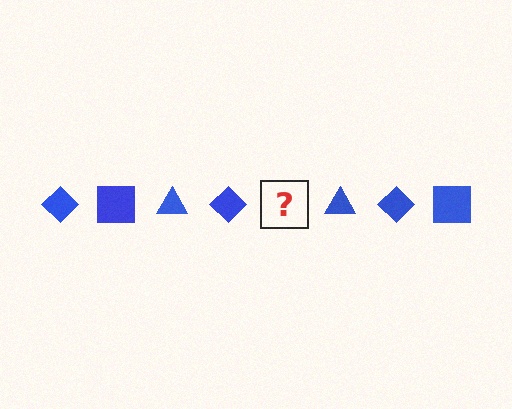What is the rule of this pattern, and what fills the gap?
The rule is that the pattern cycles through diamond, square, triangle shapes in blue. The gap should be filled with a blue square.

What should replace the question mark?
The question mark should be replaced with a blue square.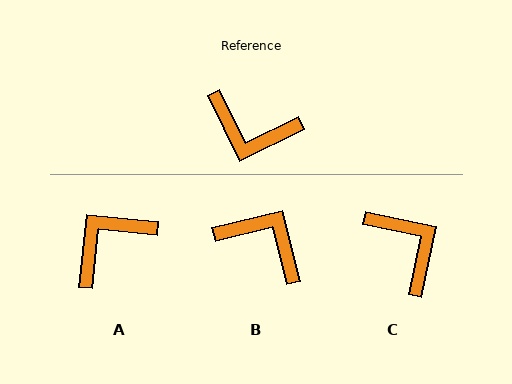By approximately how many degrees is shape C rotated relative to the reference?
Approximately 142 degrees counter-clockwise.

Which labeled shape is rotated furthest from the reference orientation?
B, about 168 degrees away.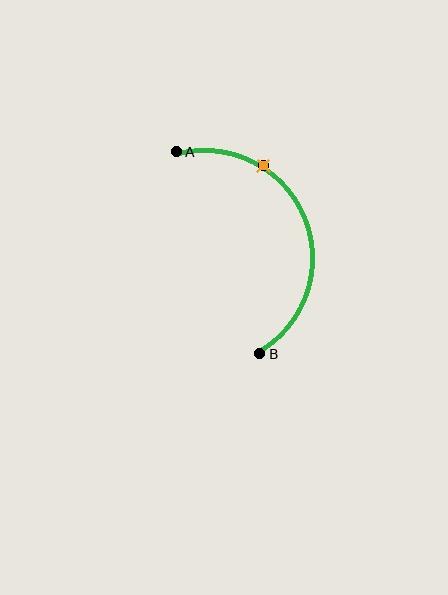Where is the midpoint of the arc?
The arc midpoint is the point on the curve farthest from the straight line joining A and B. It sits to the right of that line.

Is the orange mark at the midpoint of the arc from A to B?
No. The orange mark lies on the arc but is closer to endpoint A. The arc midpoint would be at the point on the curve equidistant along the arc from both A and B.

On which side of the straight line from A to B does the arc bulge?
The arc bulges to the right of the straight line connecting A and B.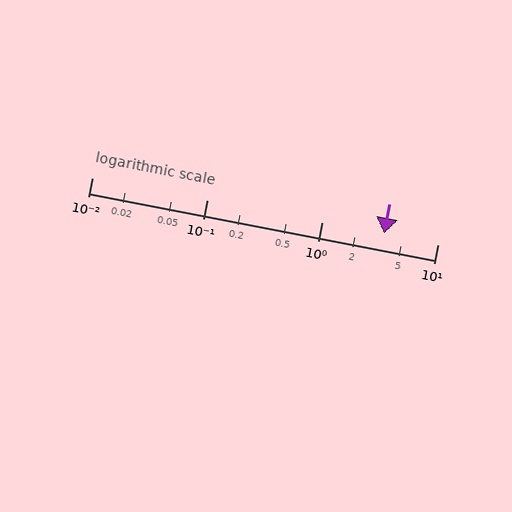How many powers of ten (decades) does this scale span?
The scale spans 3 decades, from 0.01 to 10.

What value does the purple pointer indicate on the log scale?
The pointer indicates approximately 3.4.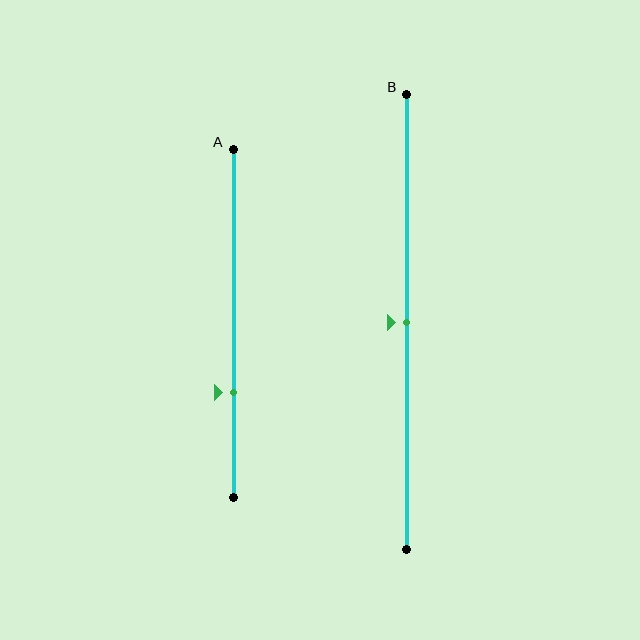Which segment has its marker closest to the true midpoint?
Segment B has its marker closest to the true midpoint.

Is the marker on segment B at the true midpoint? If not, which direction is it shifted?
Yes, the marker on segment B is at the true midpoint.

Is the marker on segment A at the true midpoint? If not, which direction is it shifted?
No, the marker on segment A is shifted downward by about 20% of the segment length.